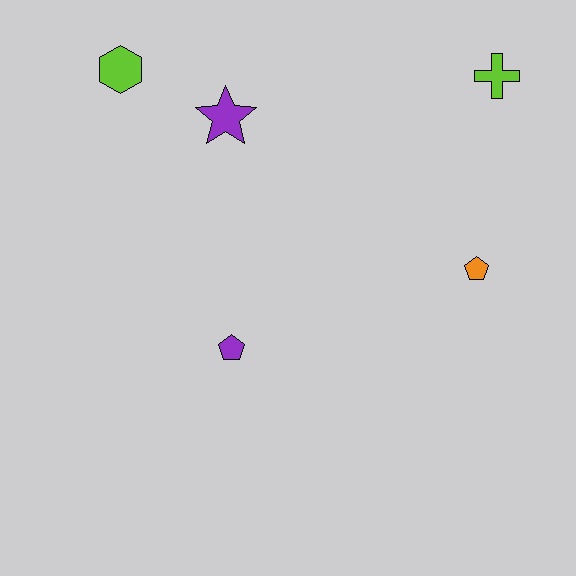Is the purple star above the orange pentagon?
Yes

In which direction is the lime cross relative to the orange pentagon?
The lime cross is above the orange pentagon.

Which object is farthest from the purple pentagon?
The lime cross is farthest from the purple pentagon.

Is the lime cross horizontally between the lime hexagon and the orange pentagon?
No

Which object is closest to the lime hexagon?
The purple star is closest to the lime hexagon.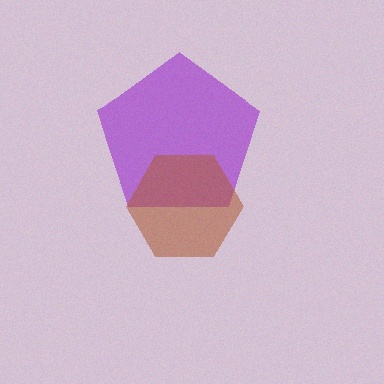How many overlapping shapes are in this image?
There are 2 overlapping shapes in the image.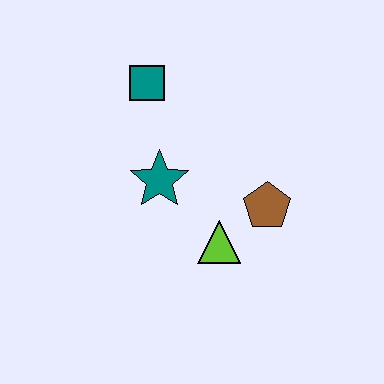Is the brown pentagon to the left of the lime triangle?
No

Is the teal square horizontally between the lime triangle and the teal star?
No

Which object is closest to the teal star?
The lime triangle is closest to the teal star.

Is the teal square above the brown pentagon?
Yes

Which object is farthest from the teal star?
The brown pentagon is farthest from the teal star.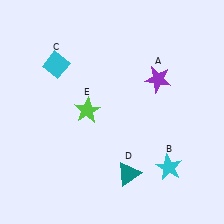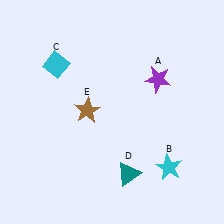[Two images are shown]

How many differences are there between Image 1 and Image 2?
There is 1 difference between the two images.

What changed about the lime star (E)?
In Image 1, E is lime. In Image 2, it changed to brown.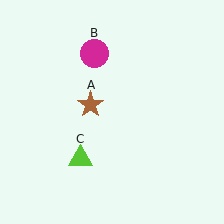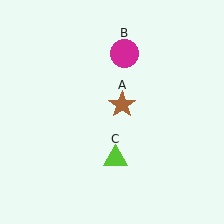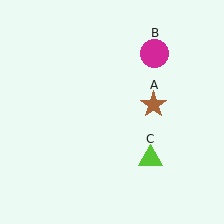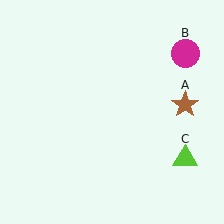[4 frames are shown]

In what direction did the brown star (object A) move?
The brown star (object A) moved right.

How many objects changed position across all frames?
3 objects changed position: brown star (object A), magenta circle (object B), lime triangle (object C).